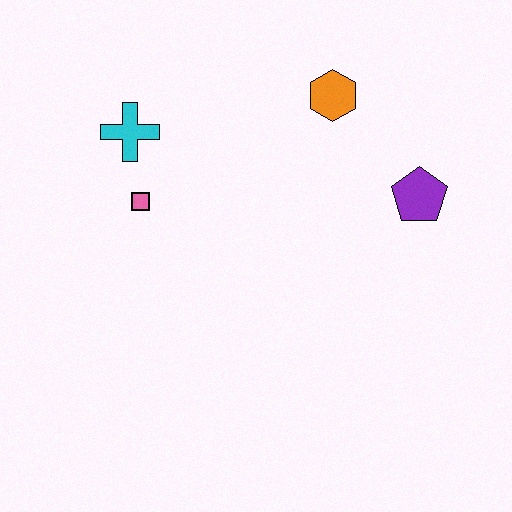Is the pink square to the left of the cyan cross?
No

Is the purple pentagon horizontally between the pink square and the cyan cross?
No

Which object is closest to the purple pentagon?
The orange hexagon is closest to the purple pentagon.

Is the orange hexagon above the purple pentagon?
Yes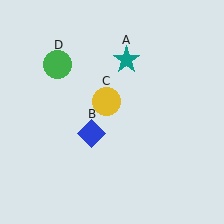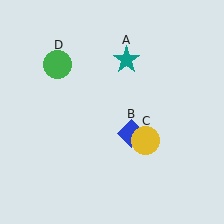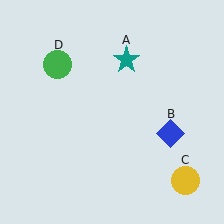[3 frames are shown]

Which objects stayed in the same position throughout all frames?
Teal star (object A) and green circle (object D) remained stationary.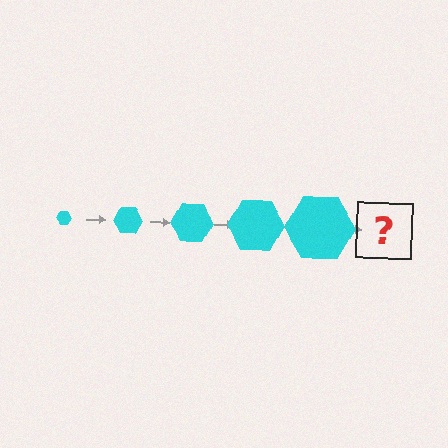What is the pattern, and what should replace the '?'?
The pattern is that the hexagon gets progressively larger each step. The '?' should be a cyan hexagon, larger than the previous one.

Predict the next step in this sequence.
The next step is a cyan hexagon, larger than the previous one.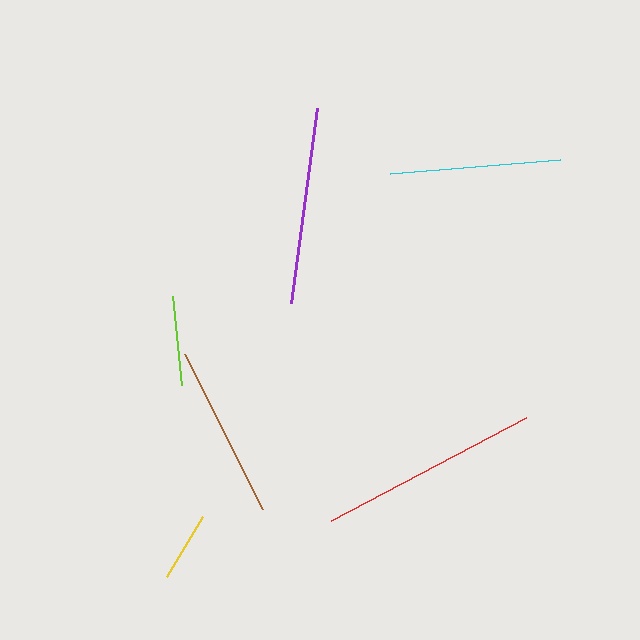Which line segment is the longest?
The red line is the longest at approximately 221 pixels.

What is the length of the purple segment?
The purple segment is approximately 197 pixels long.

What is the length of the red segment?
The red segment is approximately 221 pixels long.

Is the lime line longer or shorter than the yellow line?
The lime line is longer than the yellow line.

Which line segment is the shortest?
The yellow line is the shortest at approximately 70 pixels.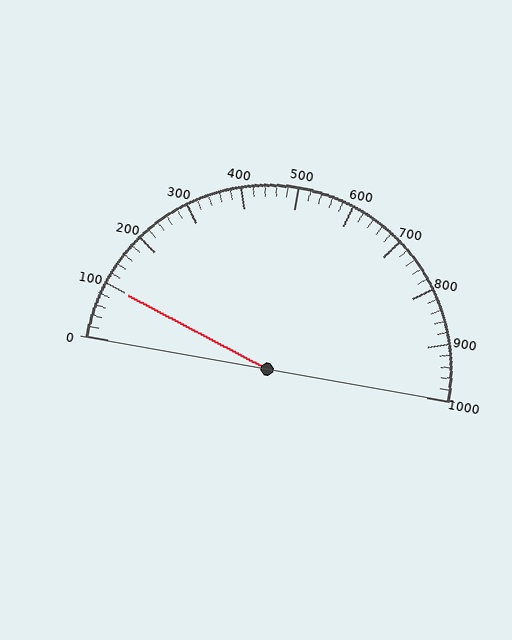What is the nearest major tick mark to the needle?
The nearest major tick mark is 100.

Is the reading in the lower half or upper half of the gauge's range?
The reading is in the lower half of the range (0 to 1000).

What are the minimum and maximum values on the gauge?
The gauge ranges from 0 to 1000.